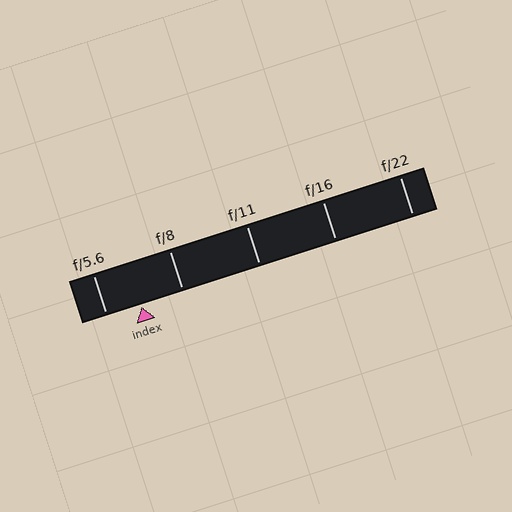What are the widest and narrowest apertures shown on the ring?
The widest aperture shown is f/5.6 and the narrowest is f/22.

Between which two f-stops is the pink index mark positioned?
The index mark is between f/5.6 and f/8.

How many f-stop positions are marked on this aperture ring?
There are 5 f-stop positions marked.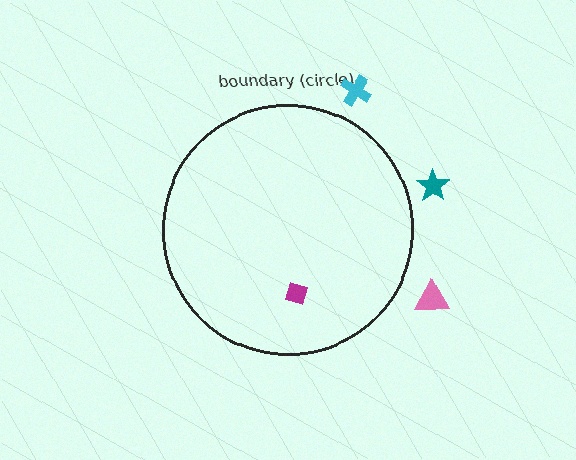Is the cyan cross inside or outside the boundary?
Outside.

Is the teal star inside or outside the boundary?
Outside.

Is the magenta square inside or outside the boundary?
Inside.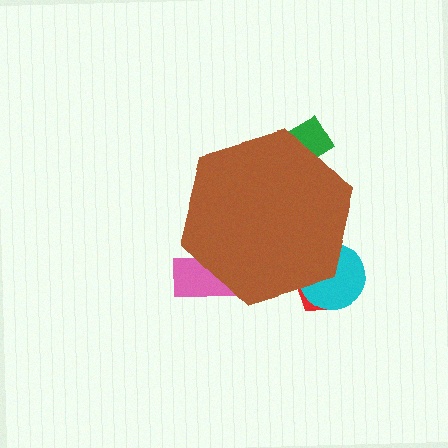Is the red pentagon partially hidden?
Yes, the red pentagon is partially hidden behind the brown hexagon.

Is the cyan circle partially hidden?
Yes, the cyan circle is partially hidden behind the brown hexagon.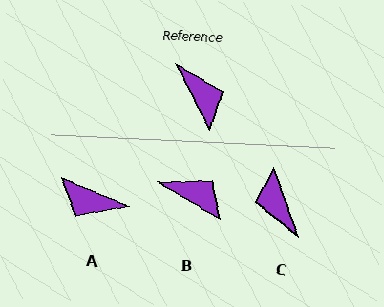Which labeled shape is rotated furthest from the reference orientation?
C, about 172 degrees away.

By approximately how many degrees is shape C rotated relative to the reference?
Approximately 172 degrees counter-clockwise.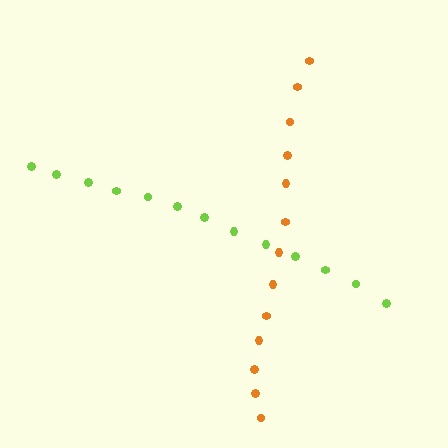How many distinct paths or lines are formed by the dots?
There are 2 distinct paths.